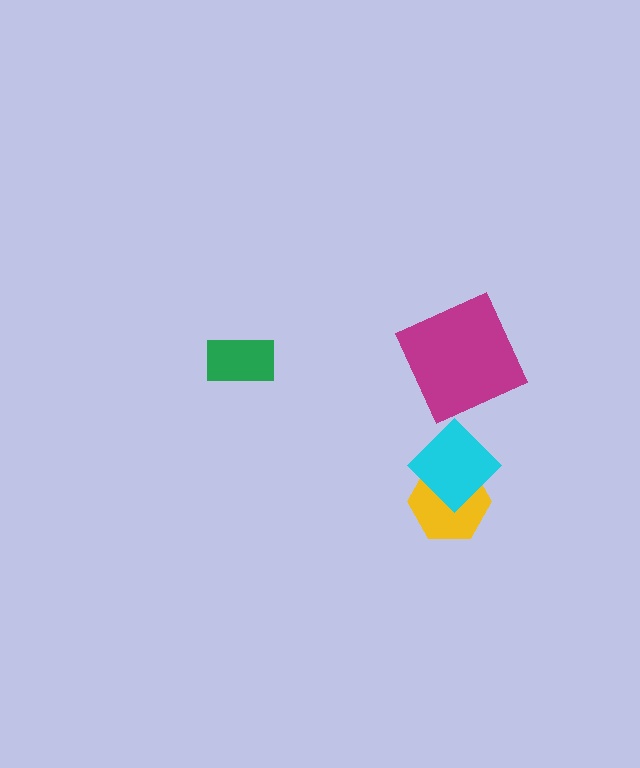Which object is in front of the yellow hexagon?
The cyan diamond is in front of the yellow hexagon.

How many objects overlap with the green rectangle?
0 objects overlap with the green rectangle.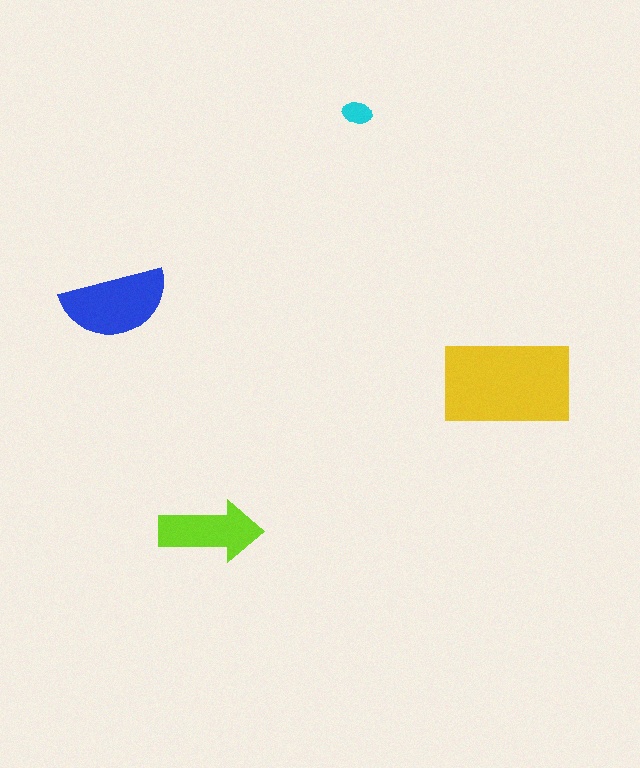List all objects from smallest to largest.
The cyan ellipse, the lime arrow, the blue semicircle, the yellow rectangle.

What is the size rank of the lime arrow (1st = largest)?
3rd.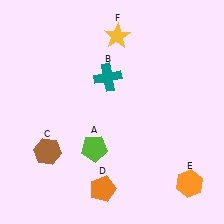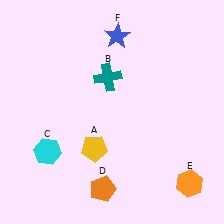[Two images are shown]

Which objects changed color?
A changed from lime to yellow. C changed from brown to cyan. F changed from yellow to blue.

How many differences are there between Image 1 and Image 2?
There are 3 differences between the two images.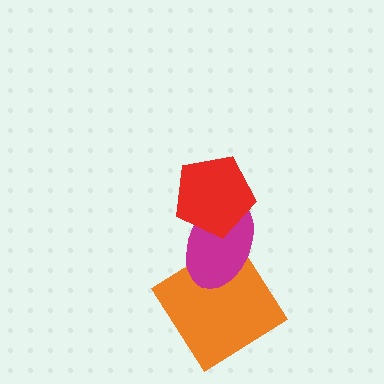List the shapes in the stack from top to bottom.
From top to bottom: the red pentagon, the magenta ellipse, the orange diamond.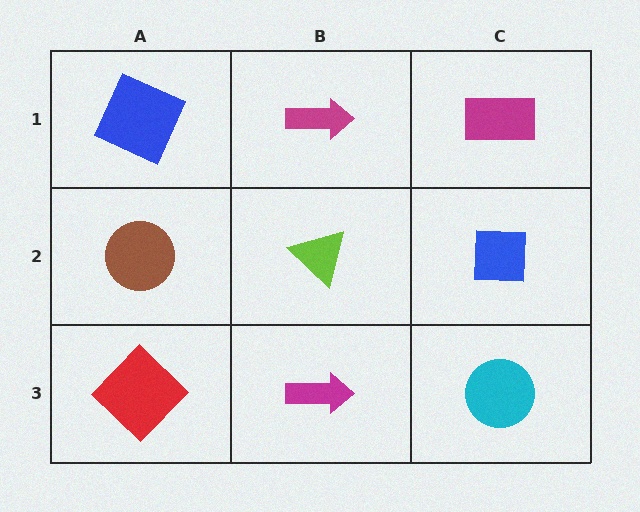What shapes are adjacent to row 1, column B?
A lime triangle (row 2, column B), a blue square (row 1, column A), a magenta rectangle (row 1, column C).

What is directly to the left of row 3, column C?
A magenta arrow.